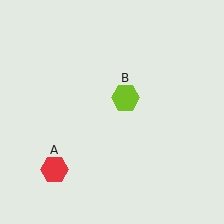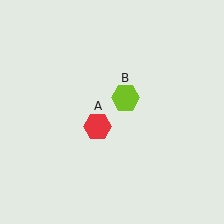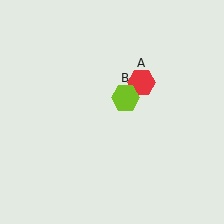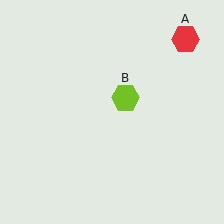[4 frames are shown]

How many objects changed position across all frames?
1 object changed position: red hexagon (object A).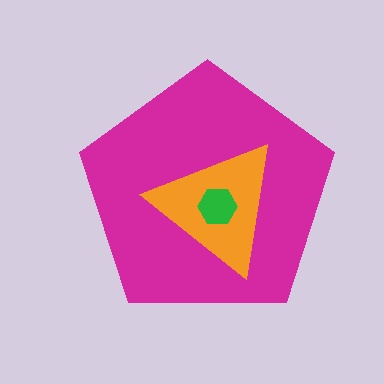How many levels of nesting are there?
3.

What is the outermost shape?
The magenta pentagon.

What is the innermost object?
The green hexagon.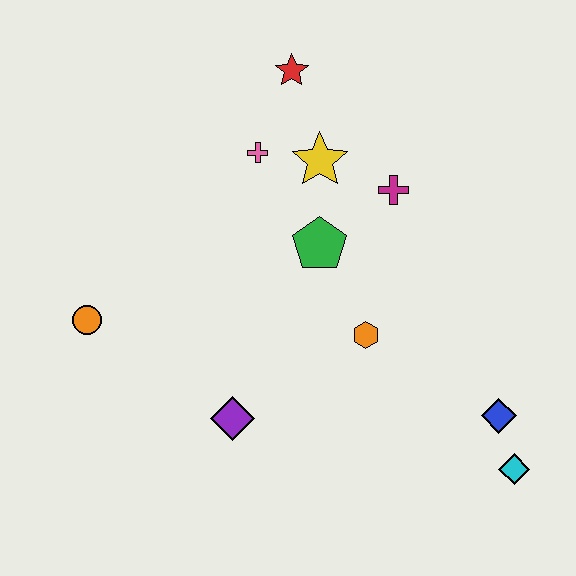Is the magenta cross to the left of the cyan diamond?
Yes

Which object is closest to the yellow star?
The pink cross is closest to the yellow star.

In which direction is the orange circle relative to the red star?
The orange circle is below the red star.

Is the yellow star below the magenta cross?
No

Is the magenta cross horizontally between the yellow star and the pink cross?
No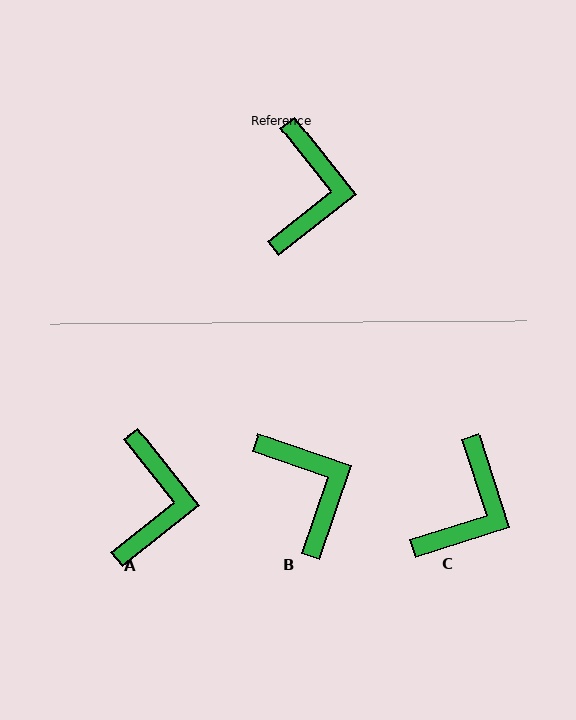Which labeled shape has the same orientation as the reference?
A.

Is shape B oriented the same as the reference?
No, it is off by about 33 degrees.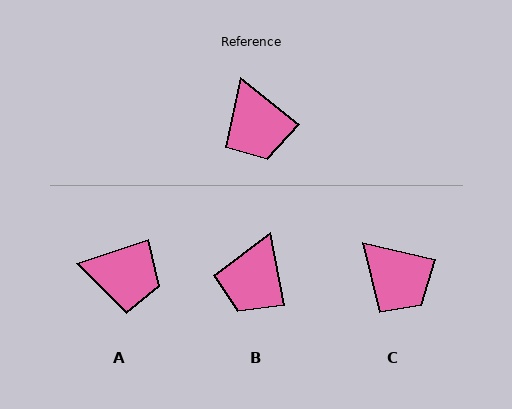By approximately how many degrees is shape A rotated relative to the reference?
Approximately 57 degrees counter-clockwise.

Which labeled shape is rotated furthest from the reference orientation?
A, about 57 degrees away.